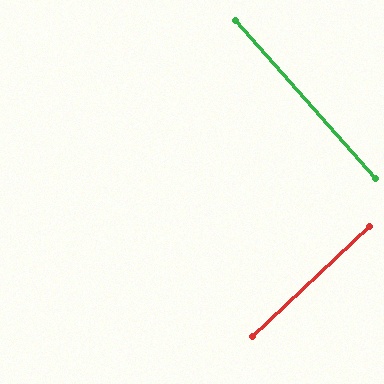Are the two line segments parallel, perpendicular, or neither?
Perpendicular — they meet at approximately 88°.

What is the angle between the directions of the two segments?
Approximately 88 degrees.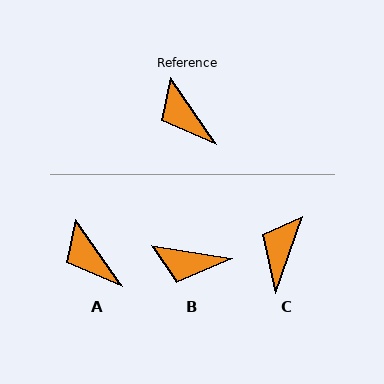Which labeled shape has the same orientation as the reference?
A.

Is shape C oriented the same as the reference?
No, it is off by about 55 degrees.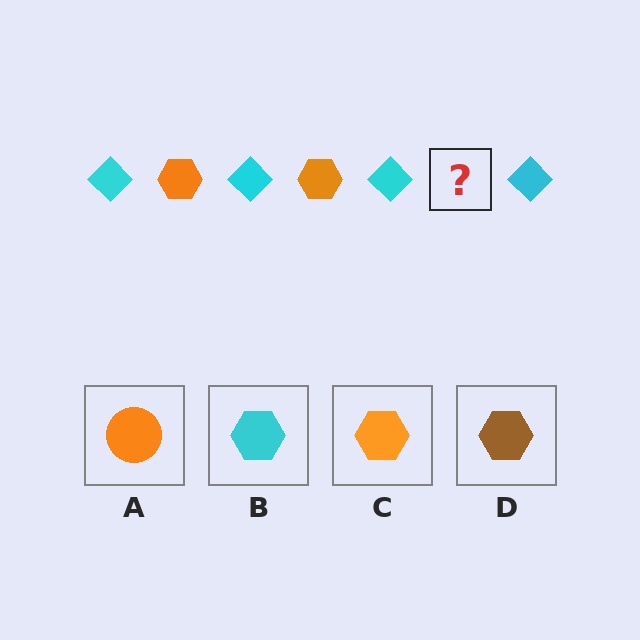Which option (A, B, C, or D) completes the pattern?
C.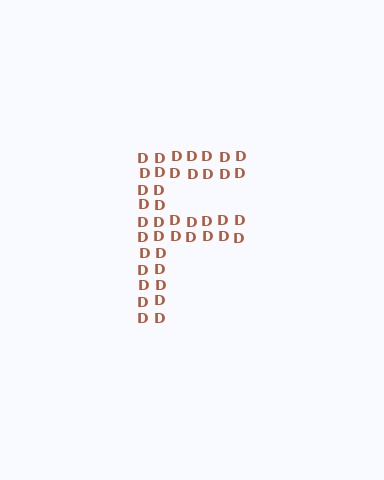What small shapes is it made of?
It is made of small letter D's.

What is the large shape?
The large shape is the letter F.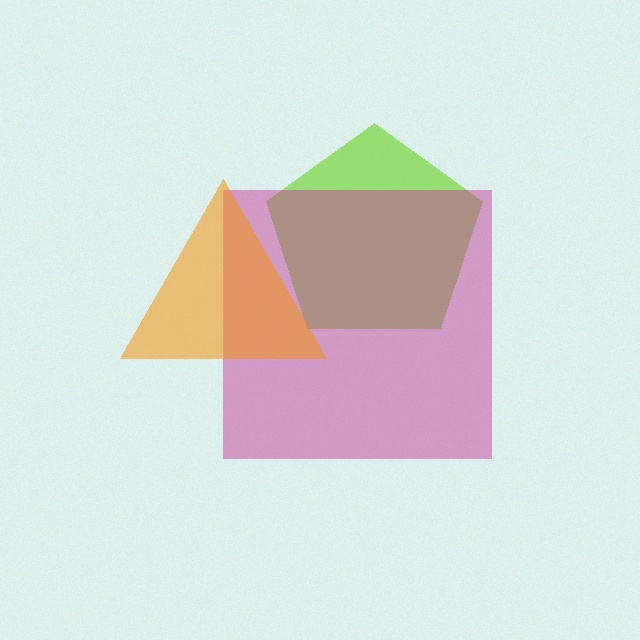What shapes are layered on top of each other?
The layered shapes are: a lime pentagon, a magenta square, an orange triangle.